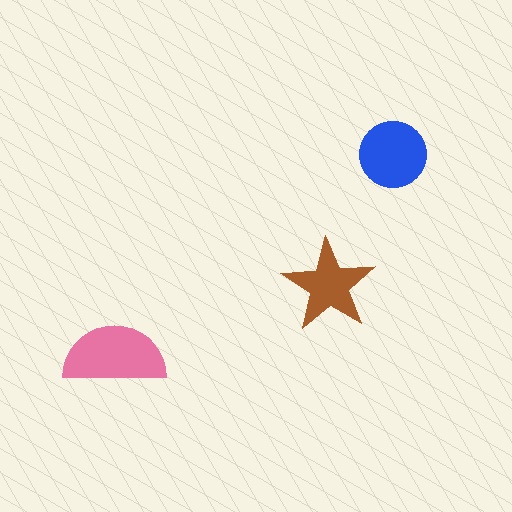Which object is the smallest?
The brown star.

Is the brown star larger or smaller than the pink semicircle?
Smaller.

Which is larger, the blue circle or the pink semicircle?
The pink semicircle.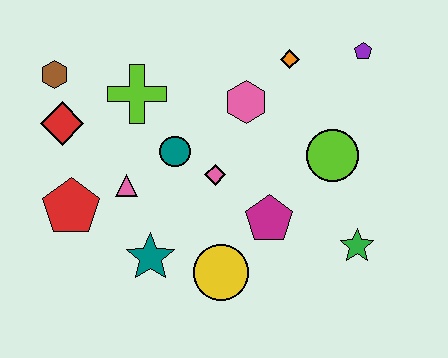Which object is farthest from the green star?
The brown hexagon is farthest from the green star.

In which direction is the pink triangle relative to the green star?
The pink triangle is to the left of the green star.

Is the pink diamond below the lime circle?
Yes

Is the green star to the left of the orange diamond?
No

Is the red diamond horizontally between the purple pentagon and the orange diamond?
No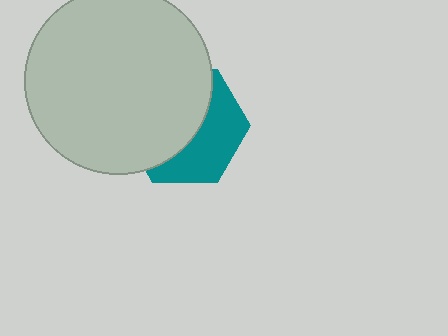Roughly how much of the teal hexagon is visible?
A small part of it is visible (roughly 43%).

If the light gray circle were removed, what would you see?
You would see the complete teal hexagon.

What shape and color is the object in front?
The object in front is a light gray circle.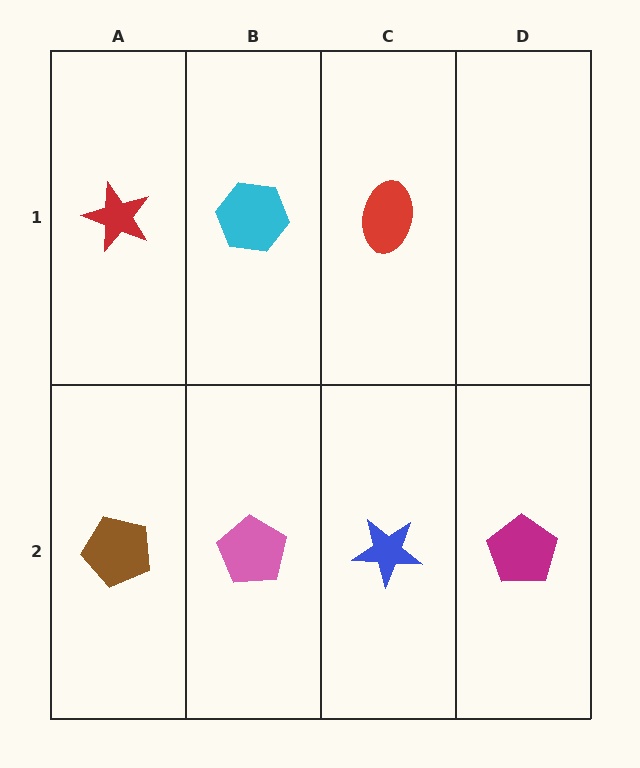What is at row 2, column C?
A blue star.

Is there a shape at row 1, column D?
No, that cell is empty.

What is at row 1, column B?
A cyan hexagon.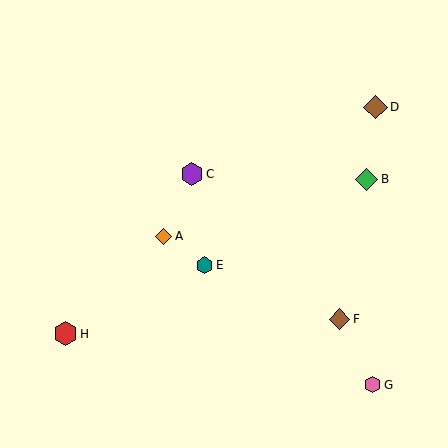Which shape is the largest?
The red hexagon (labeled H) is the largest.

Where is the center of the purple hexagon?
The center of the purple hexagon is at (192, 174).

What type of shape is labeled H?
Shape H is a red hexagon.